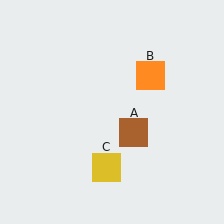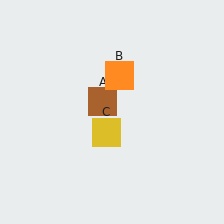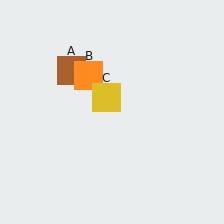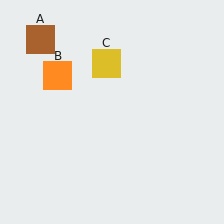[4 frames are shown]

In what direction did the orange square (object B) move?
The orange square (object B) moved left.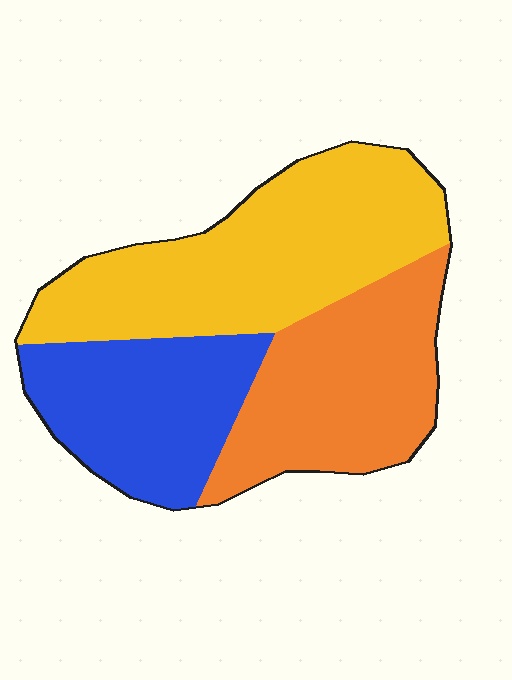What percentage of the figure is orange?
Orange takes up about one third (1/3) of the figure.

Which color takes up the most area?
Yellow, at roughly 40%.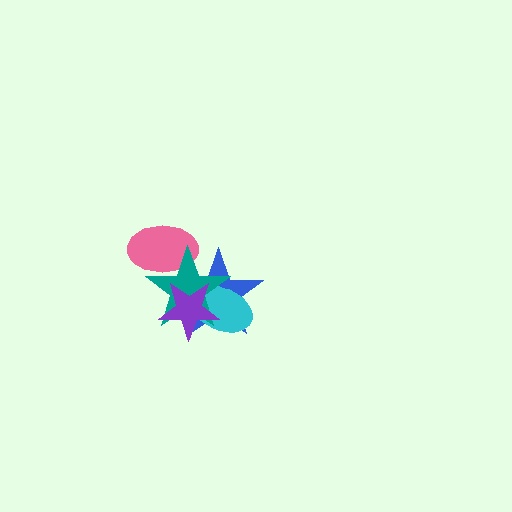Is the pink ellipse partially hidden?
Yes, it is partially covered by another shape.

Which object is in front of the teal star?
The purple star is in front of the teal star.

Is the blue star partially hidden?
Yes, it is partially covered by another shape.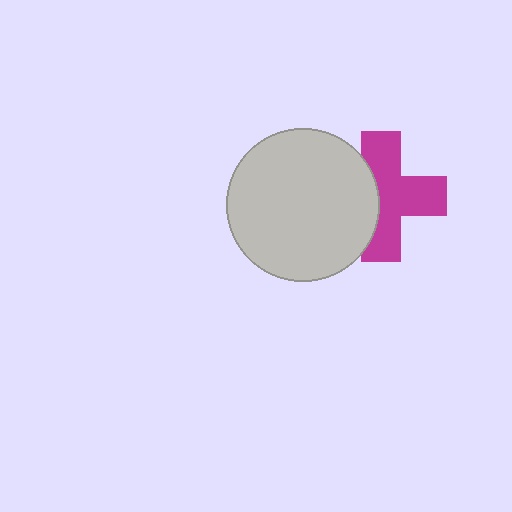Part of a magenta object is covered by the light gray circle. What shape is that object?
It is a cross.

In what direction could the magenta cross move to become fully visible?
The magenta cross could move right. That would shift it out from behind the light gray circle entirely.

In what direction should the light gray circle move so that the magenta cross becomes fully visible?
The light gray circle should move left. That is the shortest direction to clear the overlap and leave the magenta cross fully visible.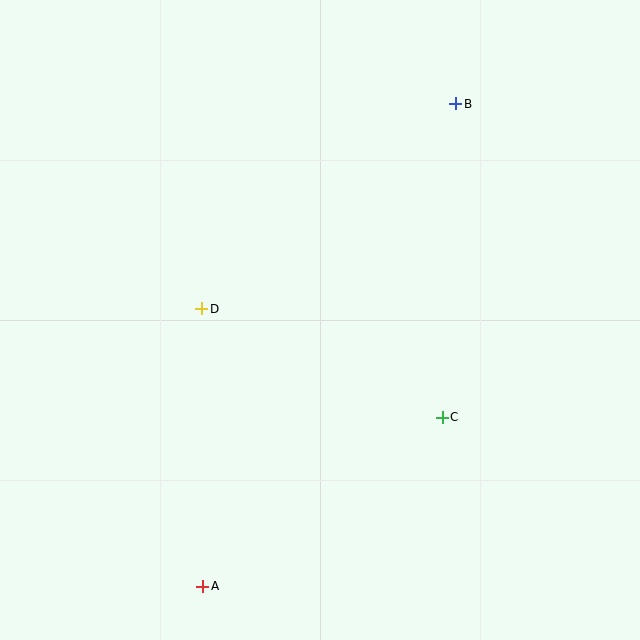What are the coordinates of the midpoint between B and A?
The midpoint between B and A is at (329, 345).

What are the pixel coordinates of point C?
Point C is at (442, 417).